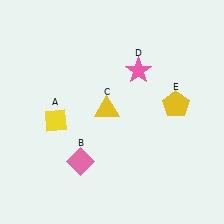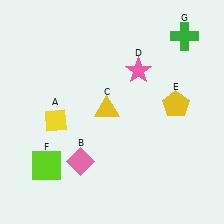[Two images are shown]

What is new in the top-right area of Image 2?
A green cross (G) was added in the top-right area of Image 2.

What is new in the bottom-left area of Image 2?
A lime square (F) was added in the bottom-left area of Image 2.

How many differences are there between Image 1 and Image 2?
There are 2 differences between the two images.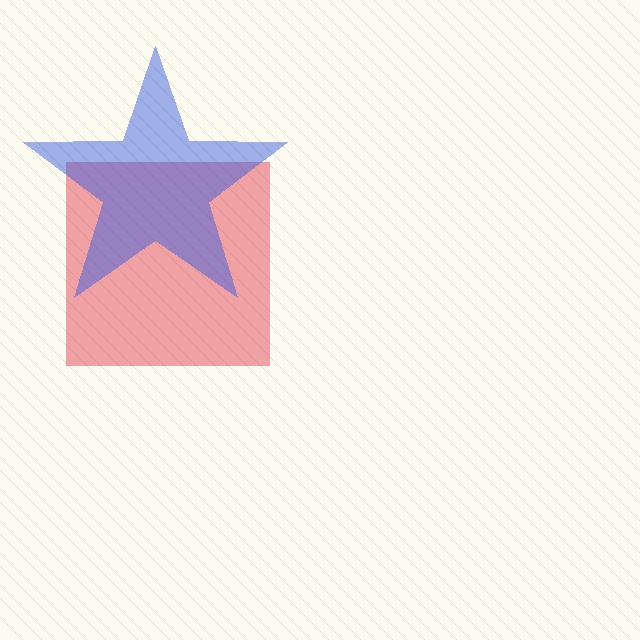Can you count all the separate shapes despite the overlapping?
Yes, there are 2 separate shapes.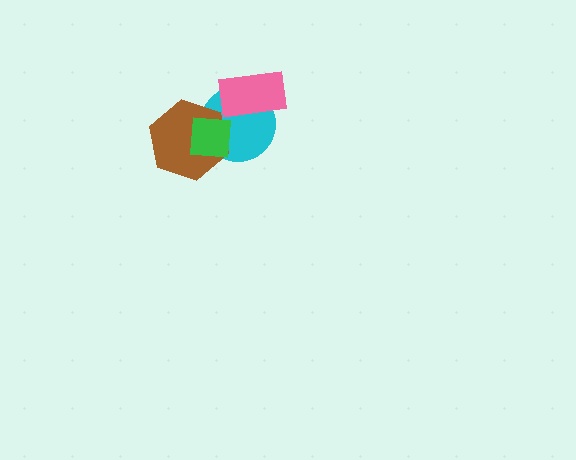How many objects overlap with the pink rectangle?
1 object overlaps with the pink rectangle.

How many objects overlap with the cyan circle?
3 objects overlap with the cyan circle.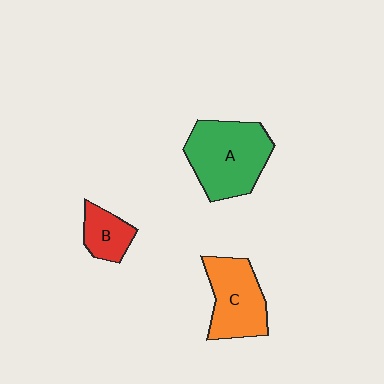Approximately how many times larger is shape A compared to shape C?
Approximately 1.3 times.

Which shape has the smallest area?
Shape B (red).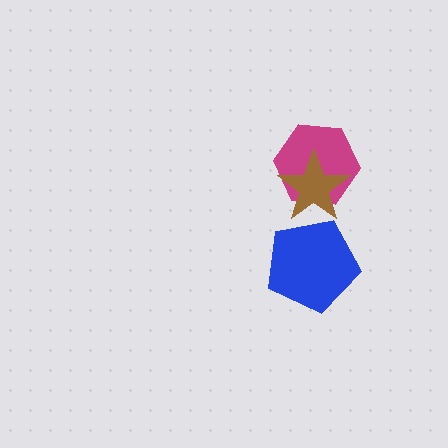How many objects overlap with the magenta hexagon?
1 object overlaps with the magenta hexagon.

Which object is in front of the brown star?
The blue pentagon is in front of the brown star.